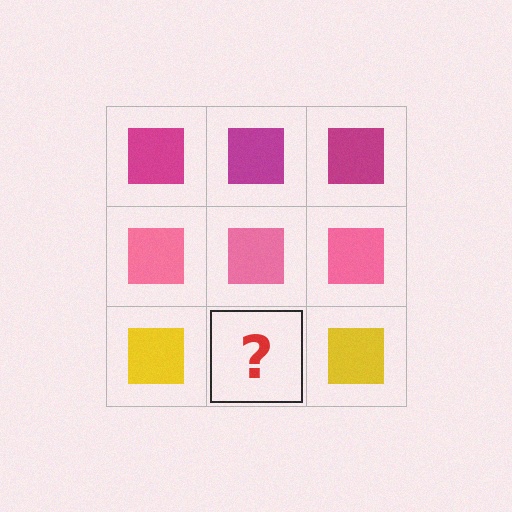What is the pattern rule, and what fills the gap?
The rule is that each row has a consistent color. The gap should be filled with a yellow square.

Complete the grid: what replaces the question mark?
The question mark should be replaced with a yellow square.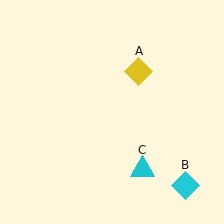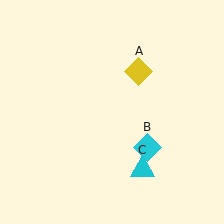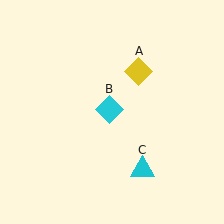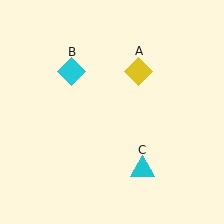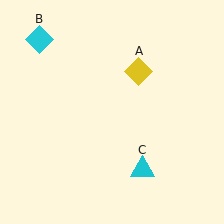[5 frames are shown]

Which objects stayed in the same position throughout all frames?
Yellow diamond (object A) and cyan triangle (object C) remained stationary.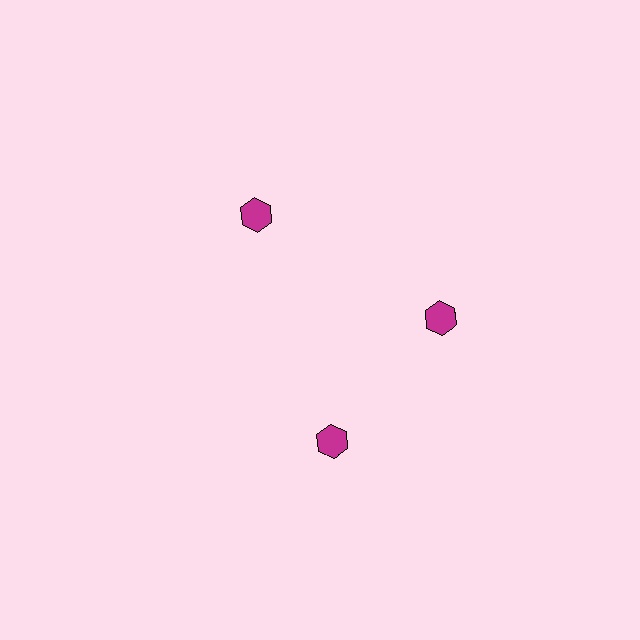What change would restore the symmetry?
The symmetry would be restored by rotating it back into even spacing with its neighbors so that all 3 hexagons sit at equal angles and equal distance from the center.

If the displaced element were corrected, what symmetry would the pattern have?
It would have 3-fold rotational symmetry — the pattern would map onto itself every 120 degrees.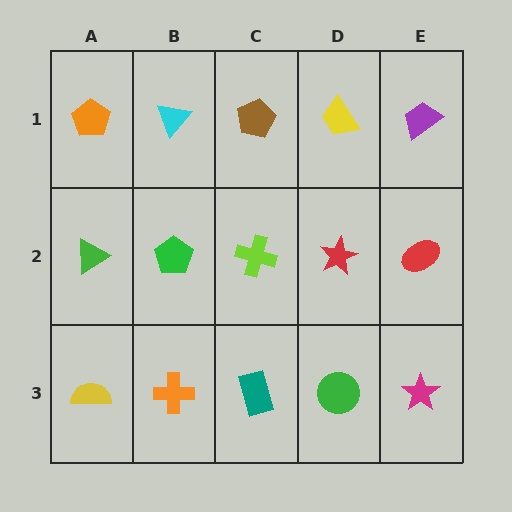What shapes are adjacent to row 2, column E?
A purple trapezoid (row 1, column E), a magenta star (row 3, column E), a red star (row 2, column D).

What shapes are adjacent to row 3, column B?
A green pentagon (row 2, column B), a yellow semicircle (row 3, column A), a teal rectangle (row 3, column C).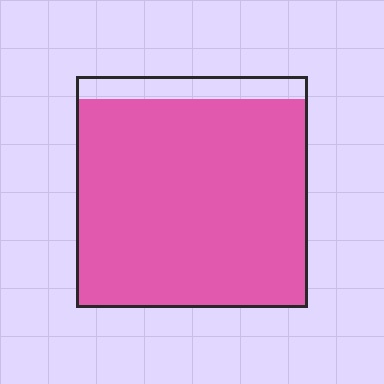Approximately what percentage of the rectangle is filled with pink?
Approximately 90%.